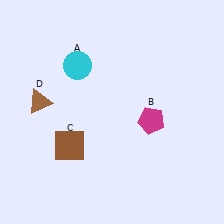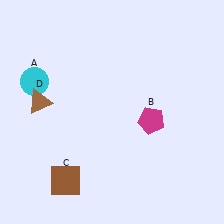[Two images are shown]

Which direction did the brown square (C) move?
The brown square (C) moved down.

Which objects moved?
The objects that moved are: the cyan circle (A), the brown square (C).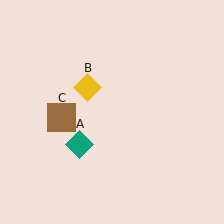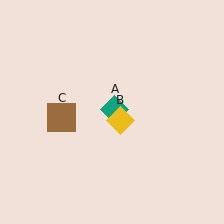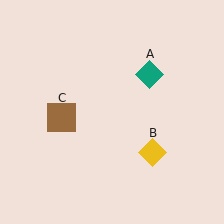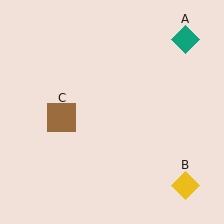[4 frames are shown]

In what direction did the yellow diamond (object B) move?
The yellow diamond (object B) moved down and to the right.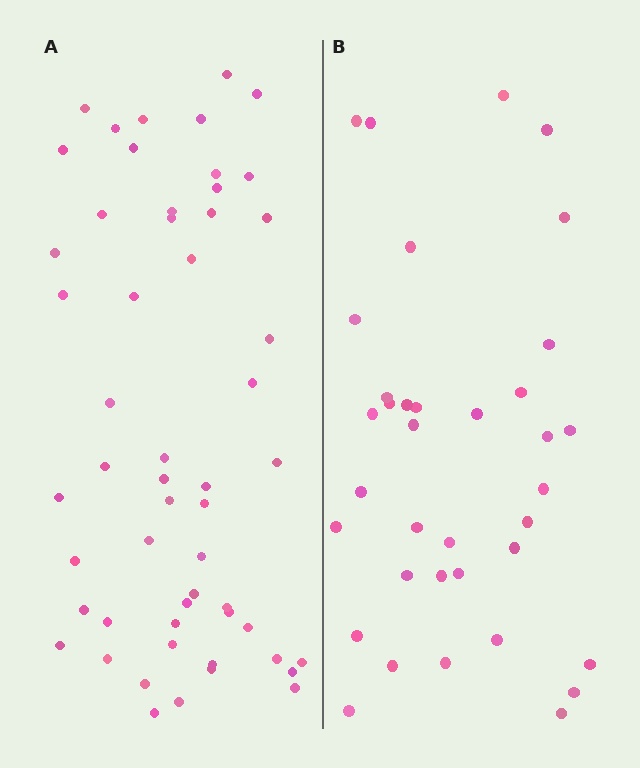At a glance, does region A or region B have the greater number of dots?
Region A (the left region) has more dots.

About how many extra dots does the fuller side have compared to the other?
Region A has approximately 20 more dots than region B.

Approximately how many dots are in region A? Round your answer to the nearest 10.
About 50 dots. (The exact count is 54, which rounds to 50.)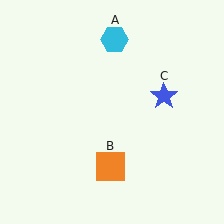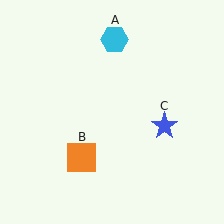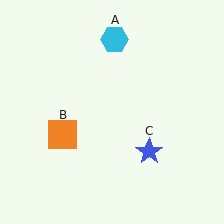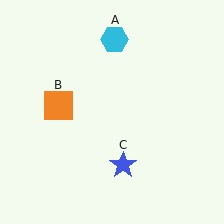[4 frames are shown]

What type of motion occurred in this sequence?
The orange square (object B), blue star (object C) rotated clockwise around the center of the scene.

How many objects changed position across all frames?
2 objects changed position: orange square (object B), blue star (object C).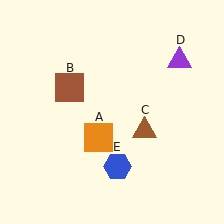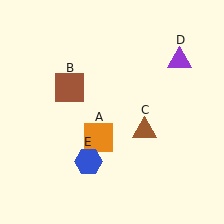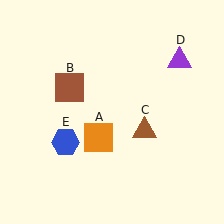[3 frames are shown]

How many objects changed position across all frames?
1 object changed position: blue hexagon (object E).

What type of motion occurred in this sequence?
The blue hexagon (object E) rotated clockwise around the center of the scene.